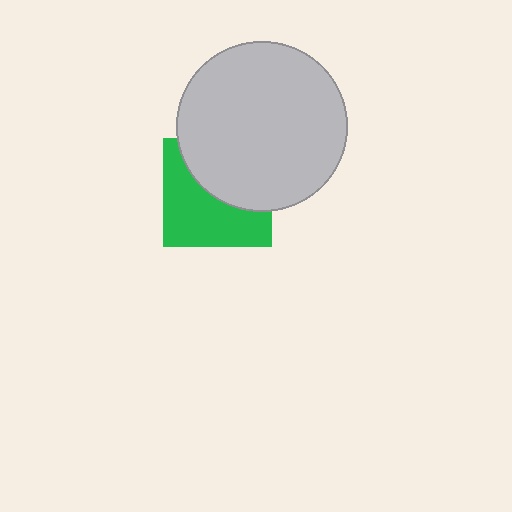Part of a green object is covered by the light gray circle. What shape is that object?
It is a square.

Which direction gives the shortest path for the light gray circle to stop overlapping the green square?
Moving up gives the shortest separation.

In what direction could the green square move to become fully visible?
The green square could move down. That would shift it out from behind the light gray circle entirely.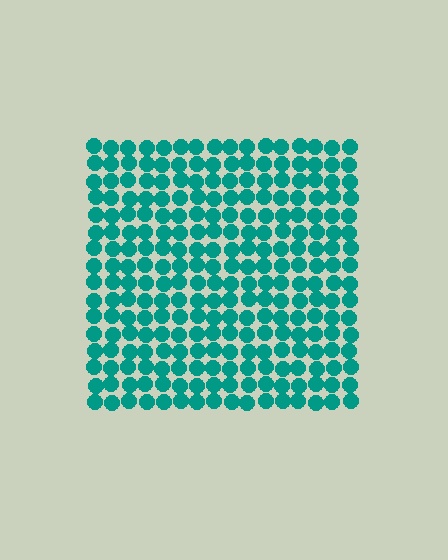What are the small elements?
The small elements are circles.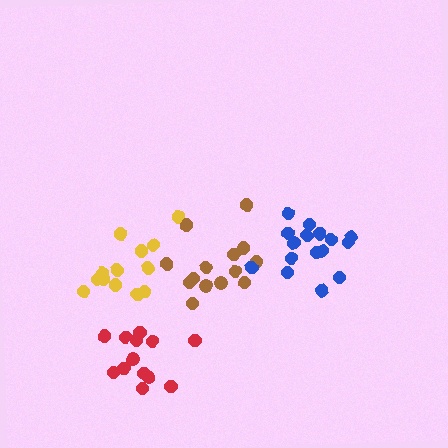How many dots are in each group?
Group 1: 13 dots, Group 2: 13 dots, Group 3: 14 dots, Group 4: 16 dots (56 total).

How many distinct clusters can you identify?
There are 4 distinct clusters.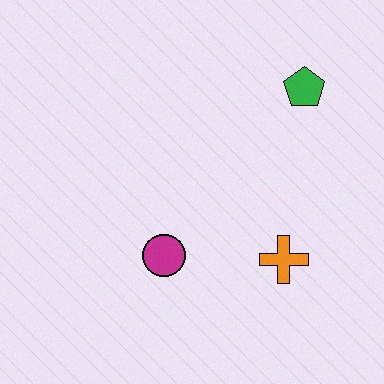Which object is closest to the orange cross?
The magenta circle is closest to the orange cross.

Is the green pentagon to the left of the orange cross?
No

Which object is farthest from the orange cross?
The green pentagon is farthest from the orange cross.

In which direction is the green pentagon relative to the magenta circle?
The green pentagon is above the magenta circle.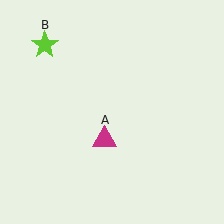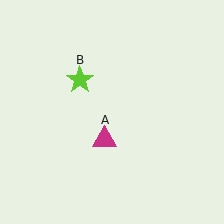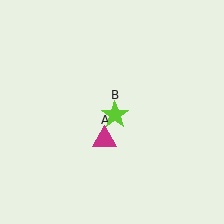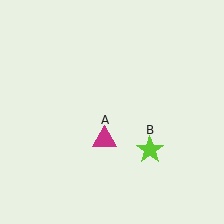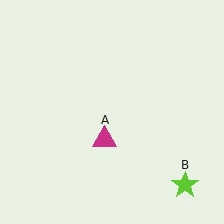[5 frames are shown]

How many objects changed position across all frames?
1 object changed position: lime star (object B).